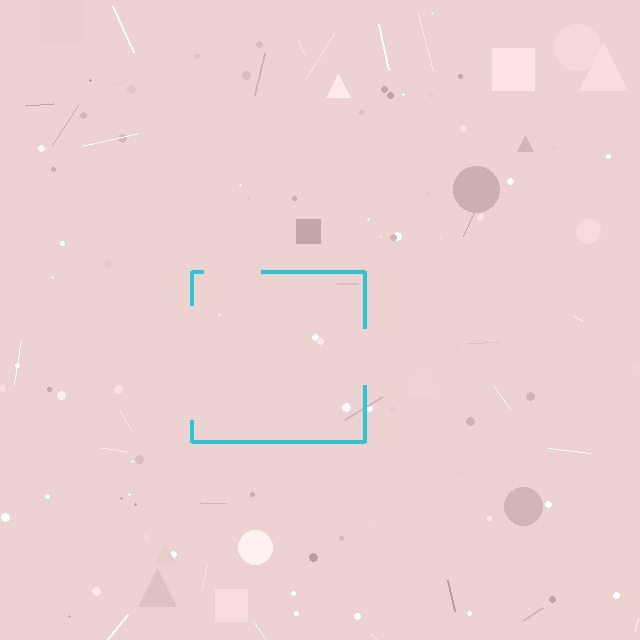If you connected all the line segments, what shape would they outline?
They would outline a square.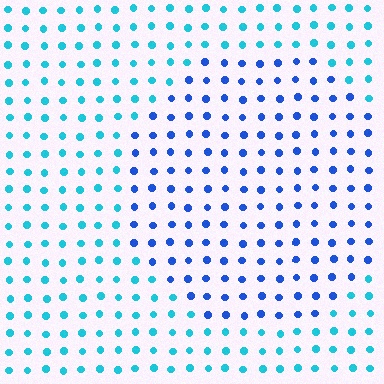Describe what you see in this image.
The image is filled with small cyan elements in a uniform arrangement. A circle-shaped region is visible where the elements are tinted to a slightly different hue, forming a subtle color boundary.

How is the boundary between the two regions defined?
The boundary is defined purely by a slight shift in hue (about 37 degrees). Spacing, size, and orientation are identical on both sides.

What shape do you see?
I see a circle.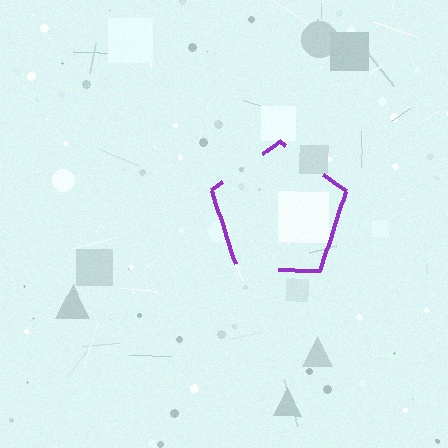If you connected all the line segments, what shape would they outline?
They would outline a pentagon.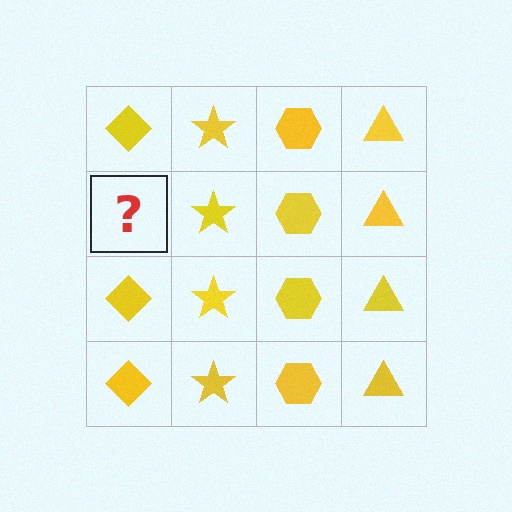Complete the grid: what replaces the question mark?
The question mark should be replaced with a yellow diamond.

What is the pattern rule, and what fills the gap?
The rule is that each column has a consistent shape. The gap should be filled with a yellow diamond.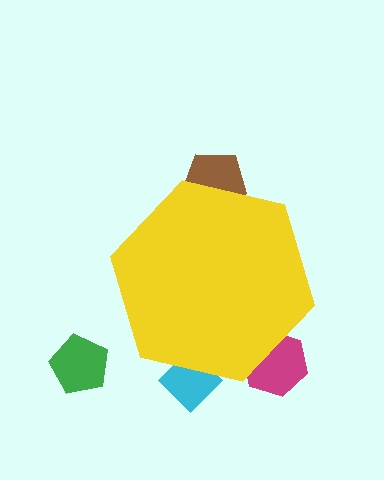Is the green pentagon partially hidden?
No, the green pentagon is fully visible.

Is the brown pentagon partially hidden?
Yes, the brown pentagon is partially hidden behind the yellow hexagon.